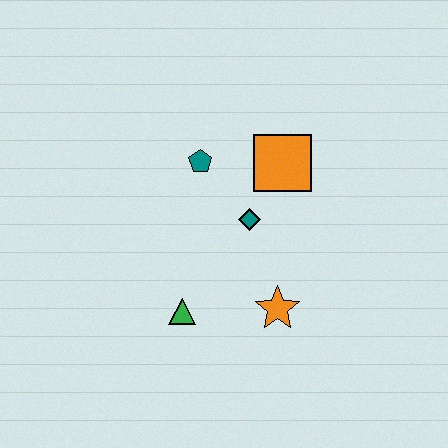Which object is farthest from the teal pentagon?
The orange star is farthest from the teal pentagon.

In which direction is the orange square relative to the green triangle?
The orange square is above the green triangle.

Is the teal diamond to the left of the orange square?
Yes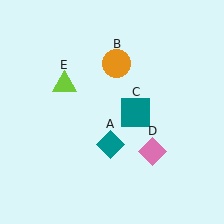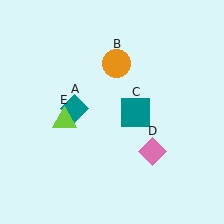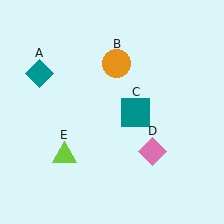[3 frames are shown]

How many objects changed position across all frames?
2 objects changed position: teal diamond (object A), lime triangle (object E).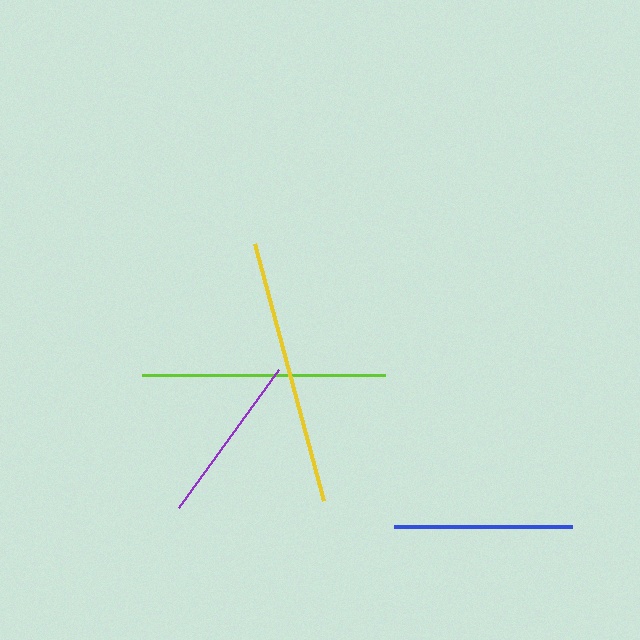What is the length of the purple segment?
The purple segment is approximately 171 pixels long.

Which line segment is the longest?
The yellow line is the longest at approximately 266 pixels.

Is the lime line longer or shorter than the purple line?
The lime line is longer than the purple line.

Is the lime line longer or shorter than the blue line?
The lime line is longer than the blue line.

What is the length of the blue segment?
The blue segment is approximately 178 pixels long.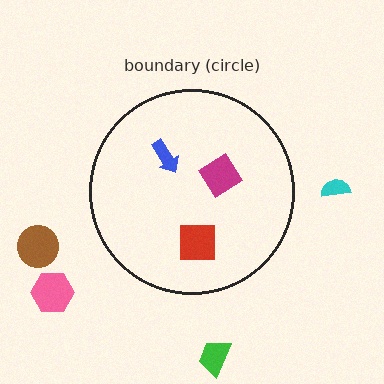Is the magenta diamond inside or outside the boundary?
Inside.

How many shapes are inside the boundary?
3 inside, 4 outside.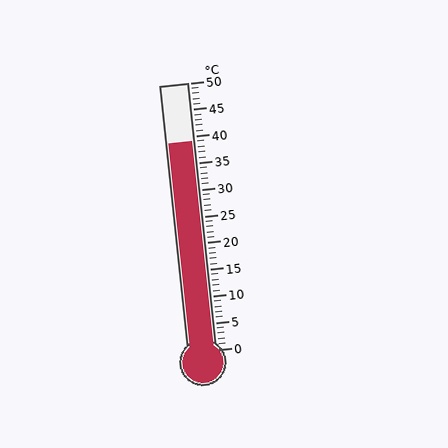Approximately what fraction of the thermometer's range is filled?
The thermometer is filled to approximately 80% of its range.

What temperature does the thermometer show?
The thermometer shows approximately 39°C.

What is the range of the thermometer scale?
The thermometer scale ranges from 0°C to 50°C.